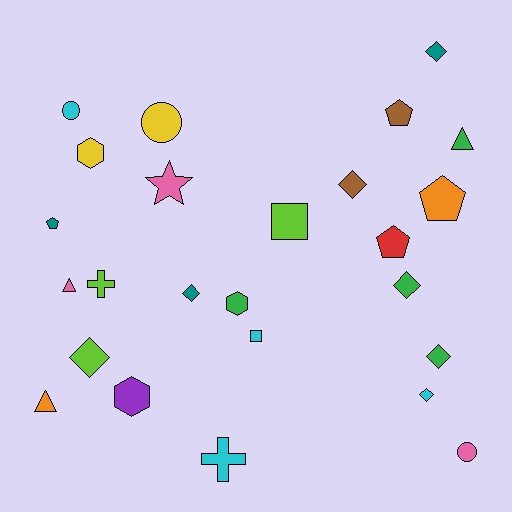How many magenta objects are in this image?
There are no magenta objects.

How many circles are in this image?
There are 3 circles.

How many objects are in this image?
There are 25 objects.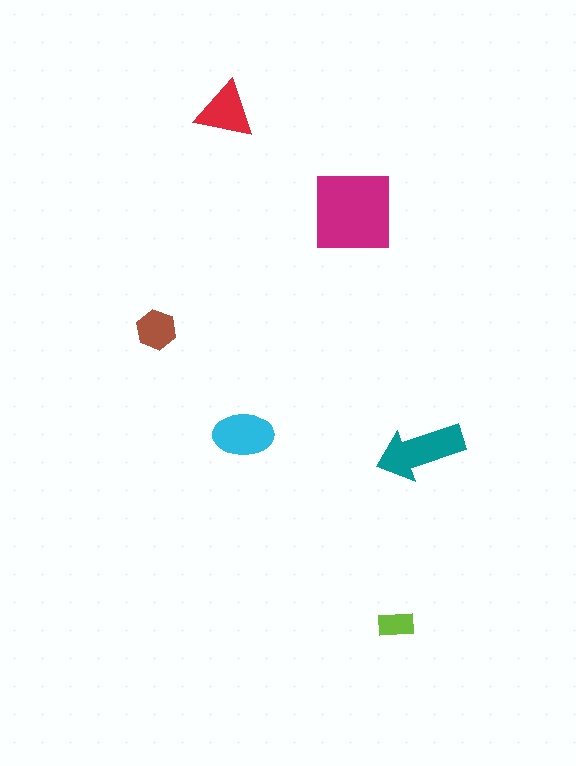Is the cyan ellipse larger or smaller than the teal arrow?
Smaller.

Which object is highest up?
The red triangle is topmost.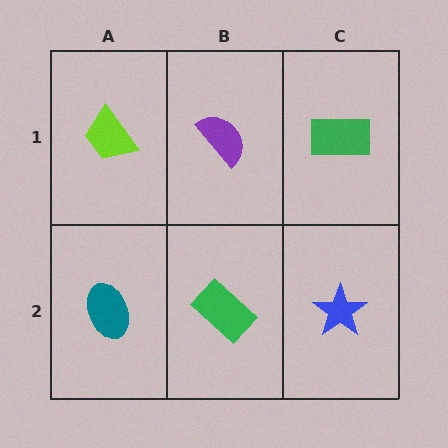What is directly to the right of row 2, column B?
A blue star.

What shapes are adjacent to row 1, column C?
A blue star (row 2, column C), a purple semicircle (row 1, column B).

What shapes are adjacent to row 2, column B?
A purple semicircle (row 1, column B), a teal ellipse (row 2, column A), a blue star (row 2, column C).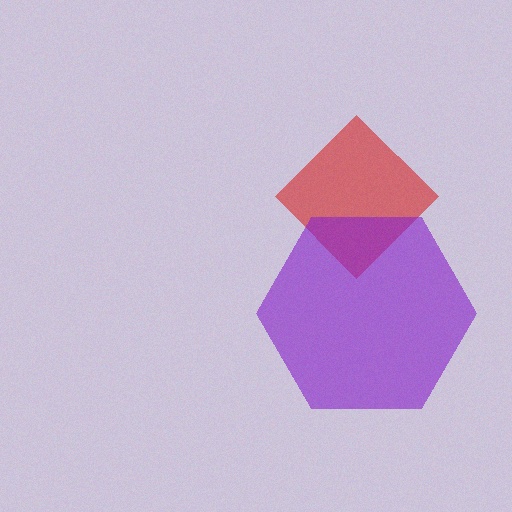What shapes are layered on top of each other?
The layered shapes are: a red diamond, a purple hexagon.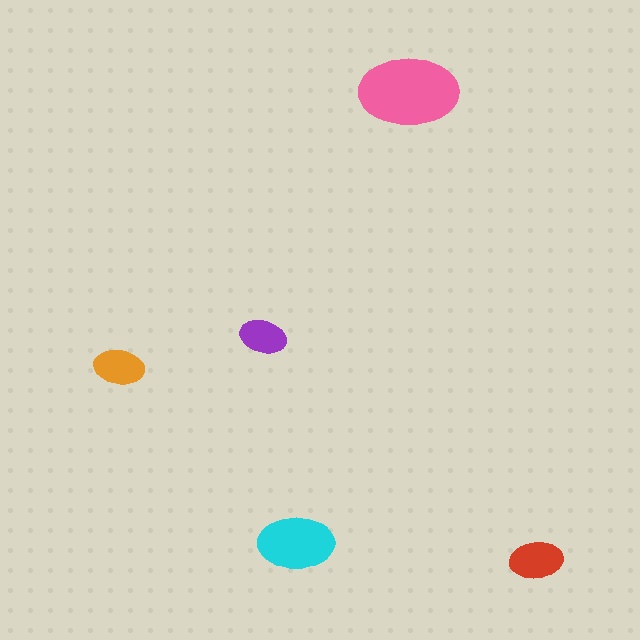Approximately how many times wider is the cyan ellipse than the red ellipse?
About 1.5 times wider.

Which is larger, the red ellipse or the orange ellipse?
The red one.